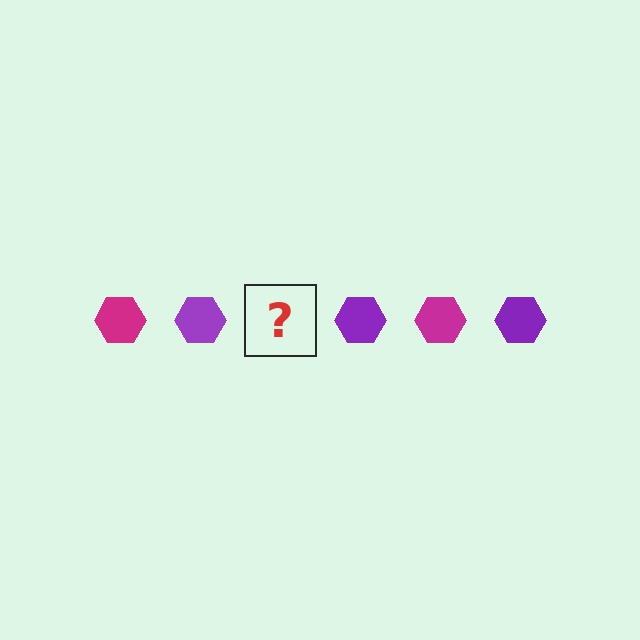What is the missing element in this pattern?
The missing element is a magenta hexagon.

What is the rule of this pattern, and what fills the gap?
The rule is that the pattern cycles through magenta, purple hexagons. The gap should be filled with a magenta hexagon.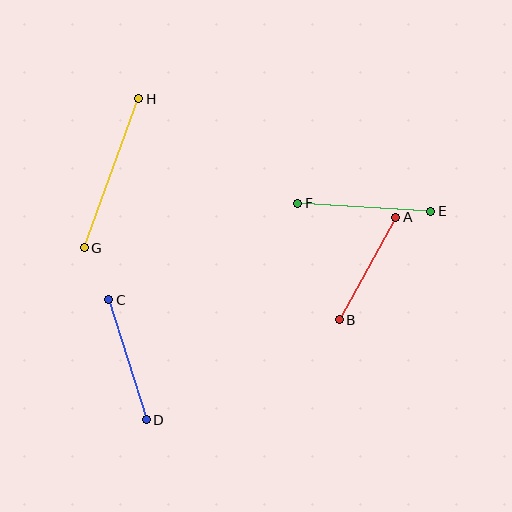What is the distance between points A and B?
The distance is approximately 117 pixels.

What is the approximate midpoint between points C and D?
The midpoint is at approximately (128, 360) pixels.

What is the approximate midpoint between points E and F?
The midpoint is at approximately (364, 207) pixels.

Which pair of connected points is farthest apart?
Points G and H are farthest apart.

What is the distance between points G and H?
The distance is approximately 159 pixels.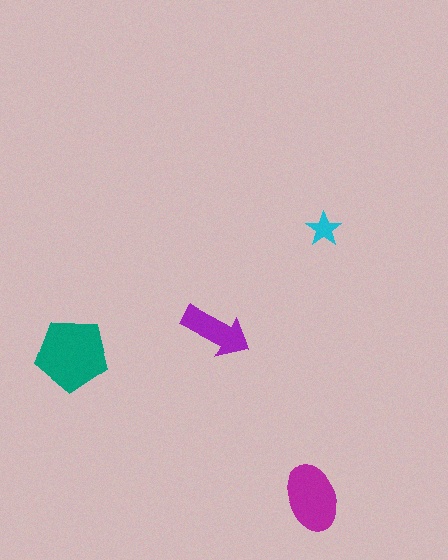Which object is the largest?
The teal pentagon.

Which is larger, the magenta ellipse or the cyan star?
The magenta ellipse.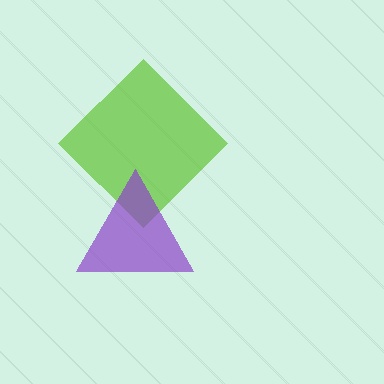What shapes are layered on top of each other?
The layered shapes are: a lime diamond, a purple triangle.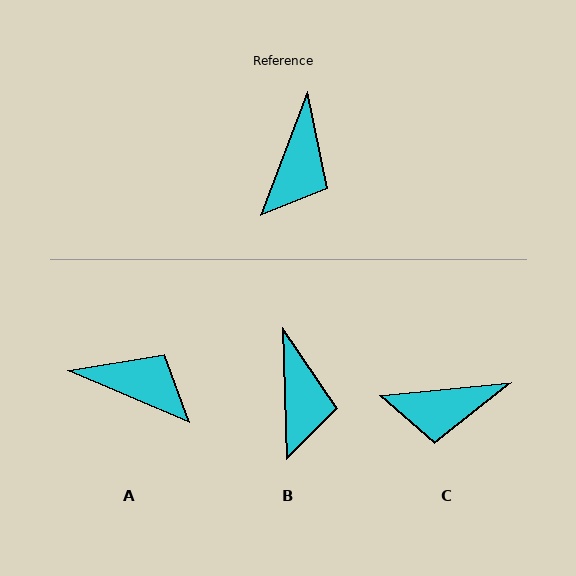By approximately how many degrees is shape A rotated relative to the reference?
Approximately 88 degrees counter-clockwise.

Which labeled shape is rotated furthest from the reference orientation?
A, about 88 degrees away.